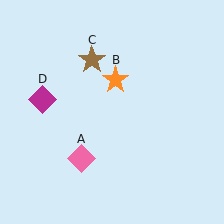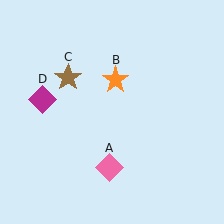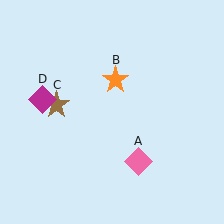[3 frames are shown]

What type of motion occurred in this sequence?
The pink diamond (object A), brown star (object C) rotated counterclockwise around the center of the scene.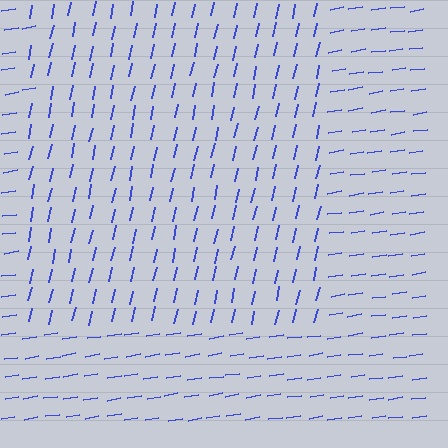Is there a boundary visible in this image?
Yes, there is a texture boundary formed by a change in line orientation.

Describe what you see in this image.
The image is filled with small blue line segments. A rectangle region in the image has lines oriented differently from the surrounding lines, creating a visible texture boundary.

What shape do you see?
I see a rectangle.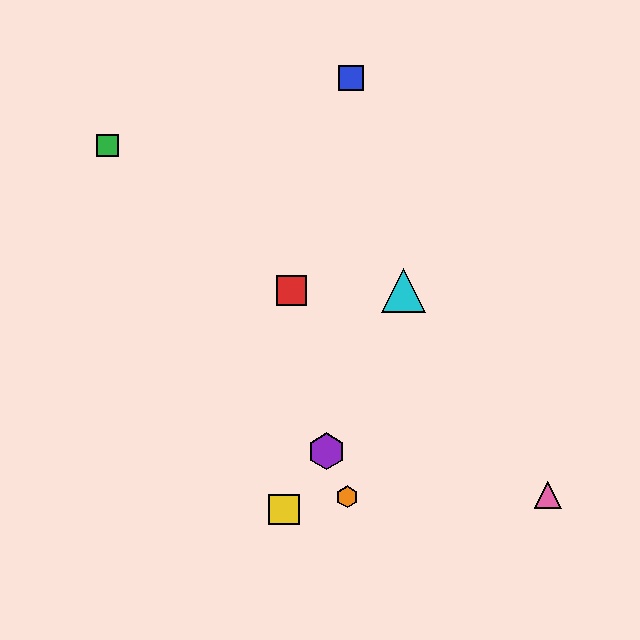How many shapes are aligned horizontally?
2 shapes (the red square, the cyan triangle) are aligned horizontally.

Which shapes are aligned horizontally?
The red square, the cyan triangle are aligned horizontally.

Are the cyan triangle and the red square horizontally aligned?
Yes, both are at y≈290.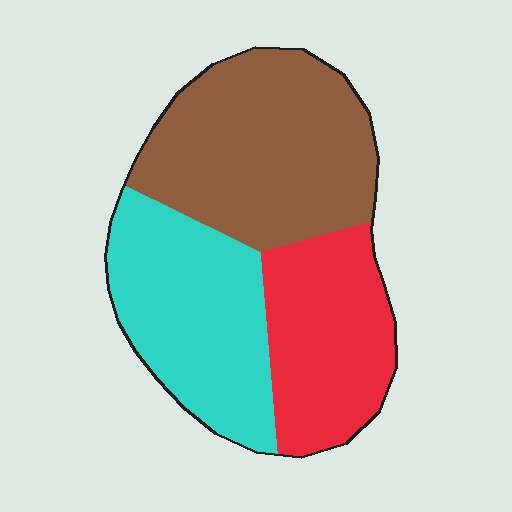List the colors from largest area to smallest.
From largest to smallest: brown, cyan, red.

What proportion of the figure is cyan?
Cyan takes up about one third (1/3) of the figure.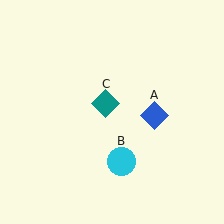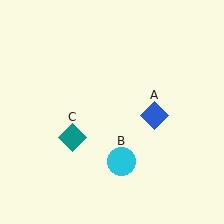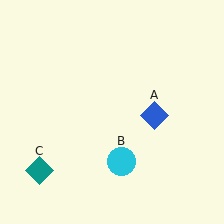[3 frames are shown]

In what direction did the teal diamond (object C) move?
The teal diamond (object C) moved down and to the left.